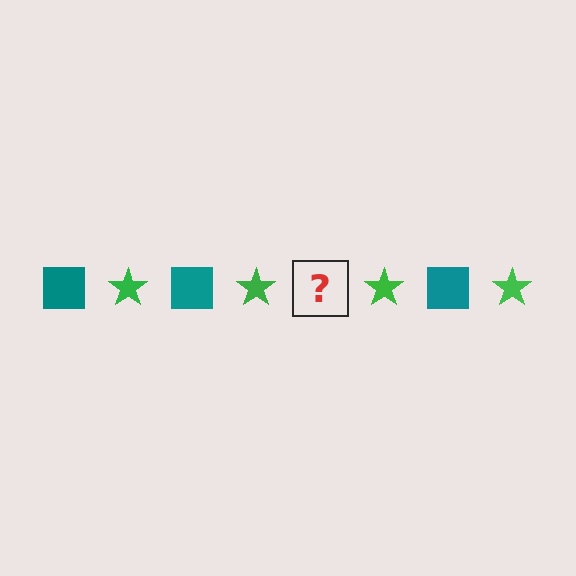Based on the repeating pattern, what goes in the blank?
The blank should be a teal square.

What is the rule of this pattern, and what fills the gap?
The rule is that the pattern alternates between teal square and green star. The gap should be filled with a teal square.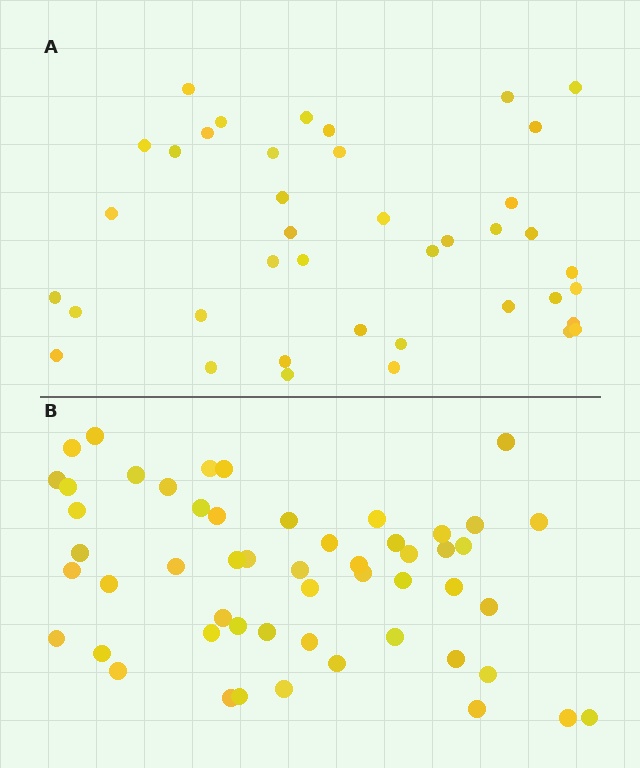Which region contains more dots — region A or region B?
Region B (the bottom region) has more dots.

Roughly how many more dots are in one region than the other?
Region B has approximately 15 more dots than region A.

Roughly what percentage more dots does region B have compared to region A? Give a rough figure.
About 30% more.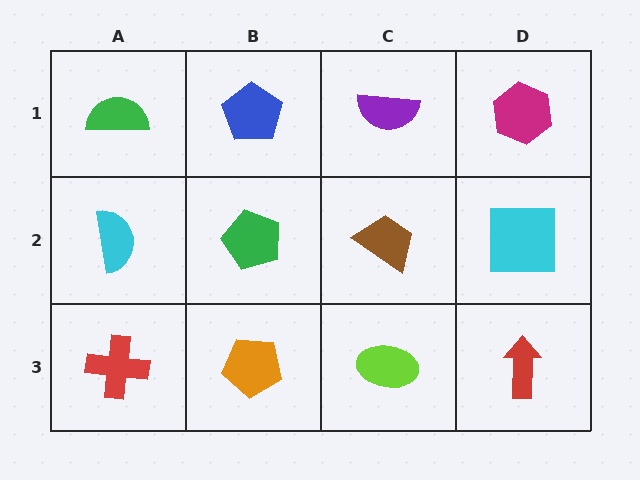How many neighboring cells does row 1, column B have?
3.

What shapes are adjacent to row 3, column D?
A cyan square (row 2, column D), a lime ellipse (row 3, column C).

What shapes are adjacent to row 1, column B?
A green pentagon (row 2, column B), a green semicircle (row 1, column A), a purple semicircle (row 1, column C).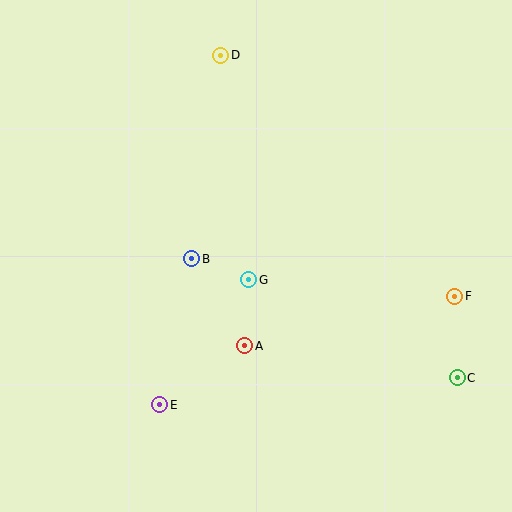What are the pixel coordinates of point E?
Point E is at (160, 405).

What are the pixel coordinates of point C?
Point C is at (457, 378).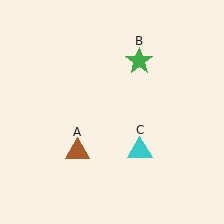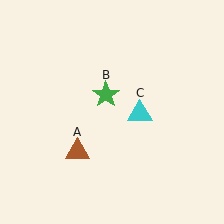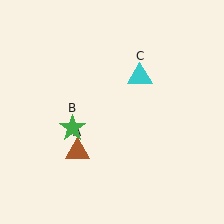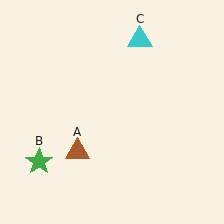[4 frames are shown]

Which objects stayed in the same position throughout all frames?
Brown triangle (object A) remained stationary.